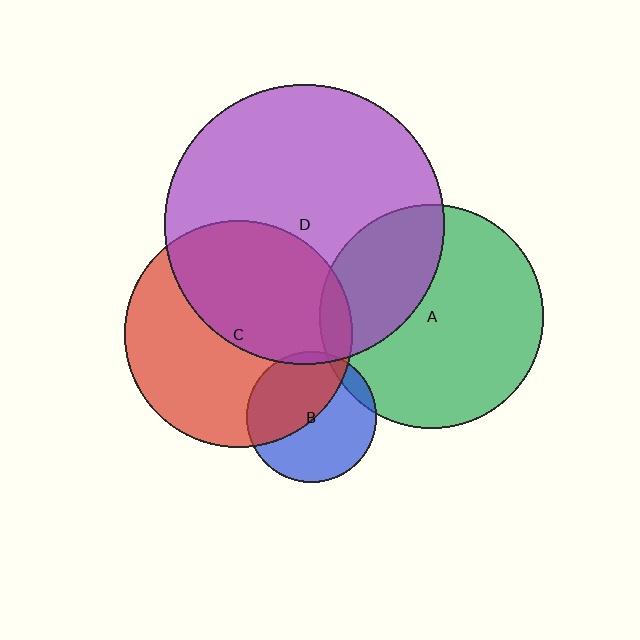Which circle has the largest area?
Circle D (purple).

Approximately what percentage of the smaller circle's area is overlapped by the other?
Approximately 5%.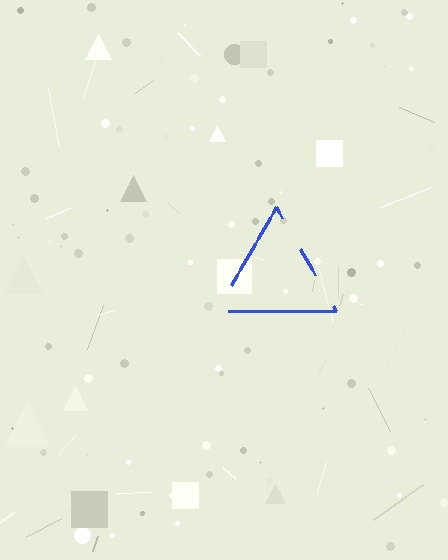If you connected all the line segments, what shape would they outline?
They would outline a triangle.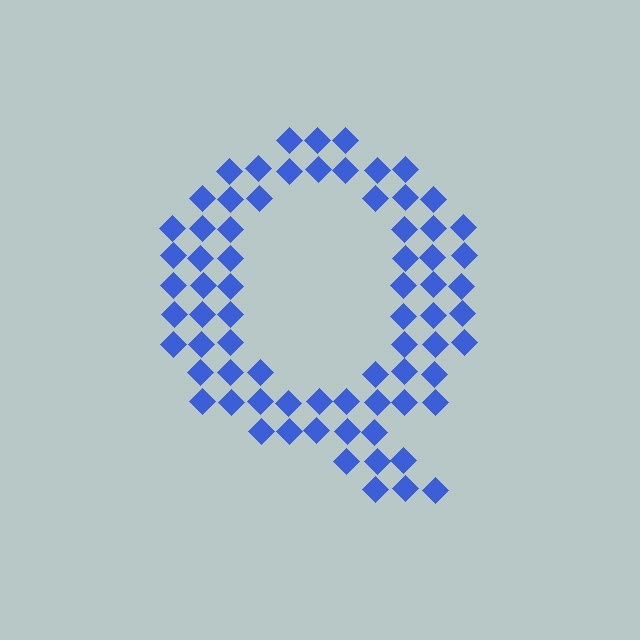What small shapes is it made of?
It is made of small diamonds.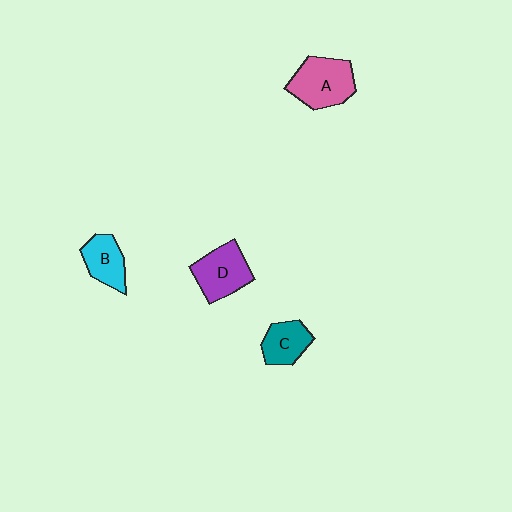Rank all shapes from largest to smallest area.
From largest to smallest: A (pink), D (purple), B (cyan), C (teal).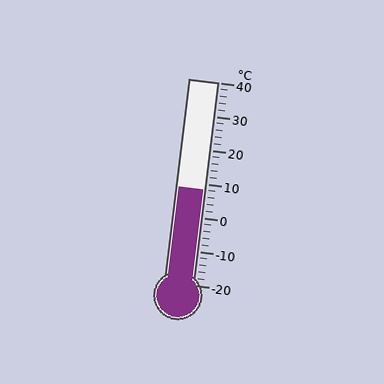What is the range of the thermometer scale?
The thermometer scale ranges from -20°C to 40°C.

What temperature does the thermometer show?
The thermometer shows approximately 8°C.